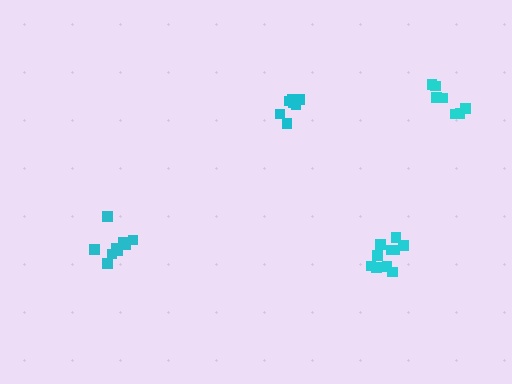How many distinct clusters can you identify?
There are 4 distinct clusters.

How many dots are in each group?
Group 1: 7 dots, Group 2: 10 dots, Group 3: 7 dots, Group 4: 9 dots (33 total).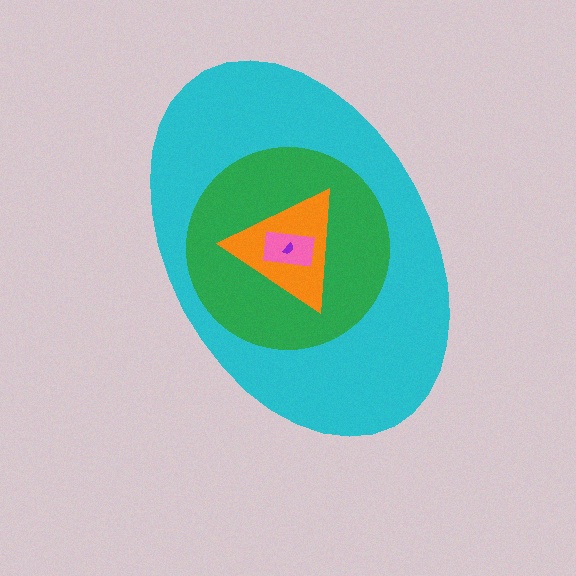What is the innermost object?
The purple semicircle.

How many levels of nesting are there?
5.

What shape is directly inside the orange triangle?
The pink rectangle.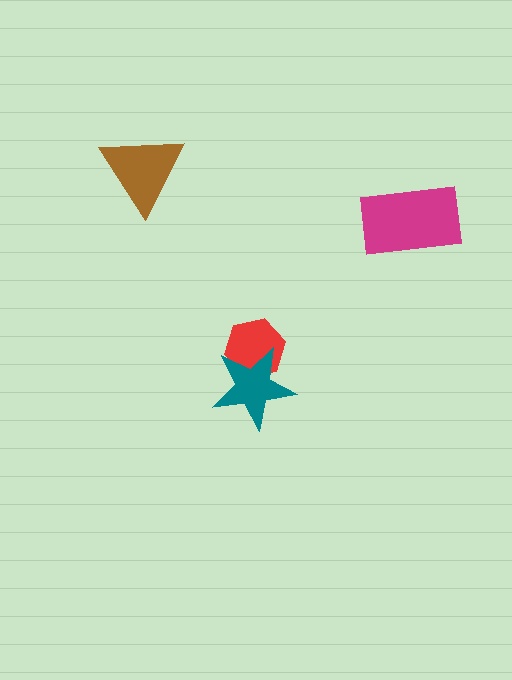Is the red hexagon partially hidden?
Yes, it is partially covered by another shape.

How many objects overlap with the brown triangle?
0 objects overlap with the brown triangle.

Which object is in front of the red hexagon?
The teal star is in front of the red hexagon.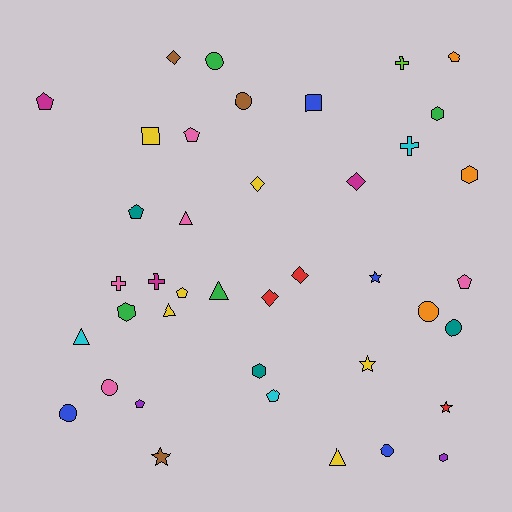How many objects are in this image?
There are 40 objects.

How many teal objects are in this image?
There are 3 teal objects.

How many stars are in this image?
There are 4 stars.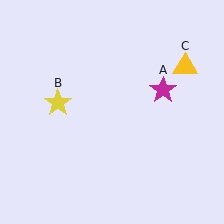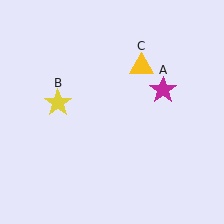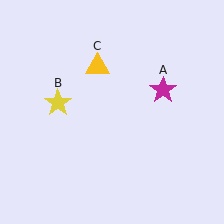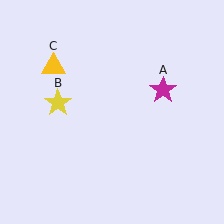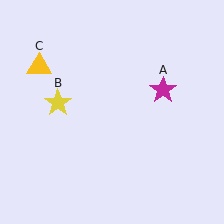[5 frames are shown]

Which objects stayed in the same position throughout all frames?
Magenta star (object A) and yellow star (object B) remained stationary.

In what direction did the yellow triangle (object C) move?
The yellow triangle (object C) moved left.